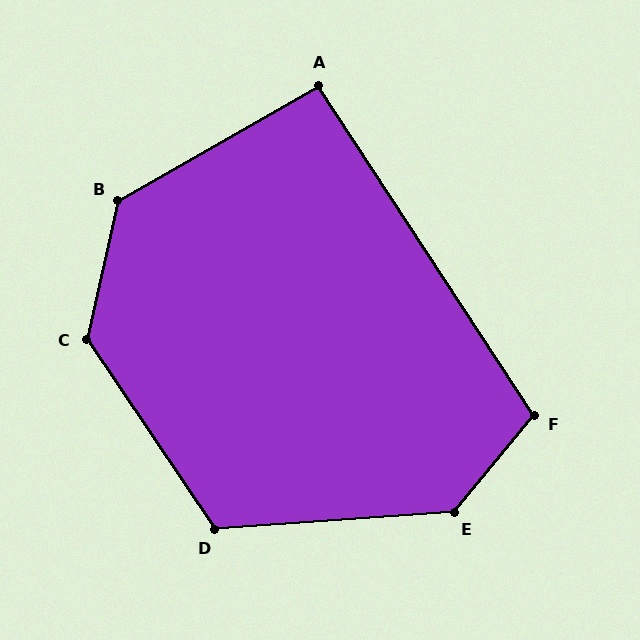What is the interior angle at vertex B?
Approximately 133 degrees (obtuse).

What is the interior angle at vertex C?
Approximately 133 degrees (obtuse).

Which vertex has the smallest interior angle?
A, at approximately 93 degrees.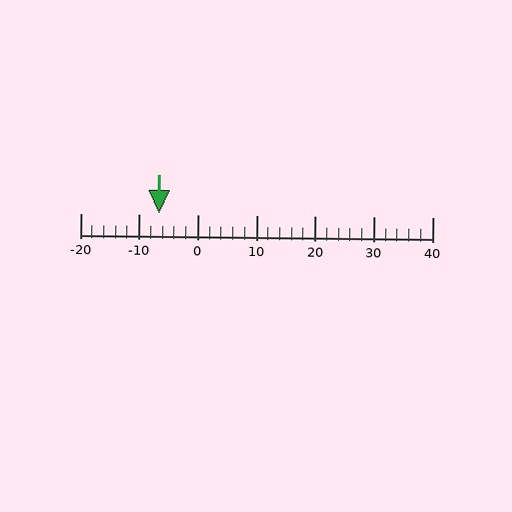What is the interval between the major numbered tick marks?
The major tick marks are spaced 10 units apart.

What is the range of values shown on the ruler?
The ruler shows values from -20 to 40.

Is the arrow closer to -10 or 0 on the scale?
The arrow is closer to -10.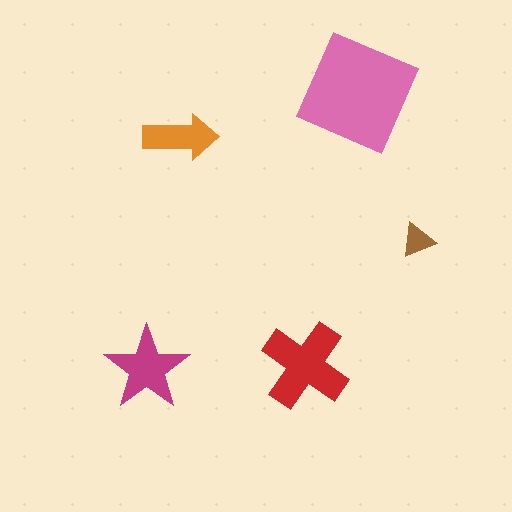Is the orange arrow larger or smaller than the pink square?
Smaller.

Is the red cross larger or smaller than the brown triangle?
Larger.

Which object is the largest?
The pink square.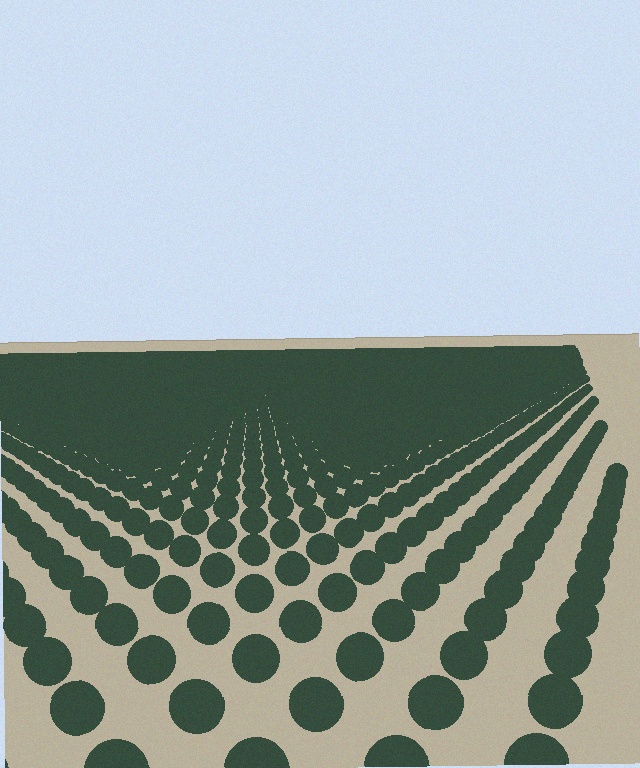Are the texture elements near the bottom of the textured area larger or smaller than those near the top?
Larger. Near the bottom, elements are closer to the viewer and appear at a bigger on-screen size.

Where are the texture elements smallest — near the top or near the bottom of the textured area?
Near the top.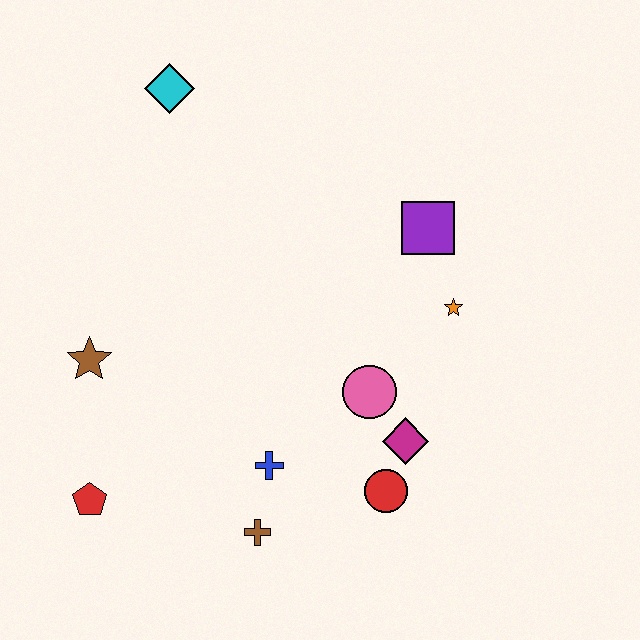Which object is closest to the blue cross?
The brown cross is closest to the blue cross.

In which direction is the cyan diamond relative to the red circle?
The cyan diamond is above the red circle.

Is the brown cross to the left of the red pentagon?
No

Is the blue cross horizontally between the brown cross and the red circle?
Yes